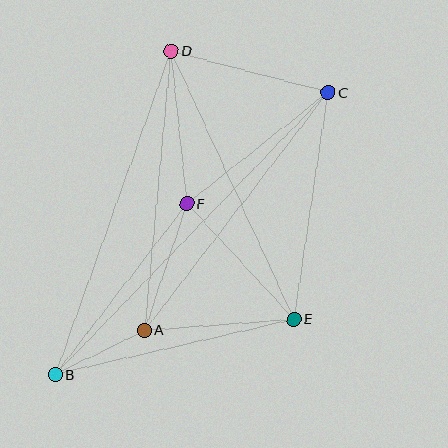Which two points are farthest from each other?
Points B and C are farthest from each other.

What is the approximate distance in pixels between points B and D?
The distance between B and D is approximately 344 pixels.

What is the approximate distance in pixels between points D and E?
The distance between D and E is approximately 295 pixels.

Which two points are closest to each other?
Points A and B are closest to each other.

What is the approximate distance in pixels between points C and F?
The distance between C and F is approximately 180 pixels.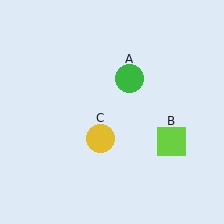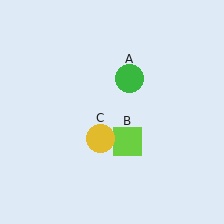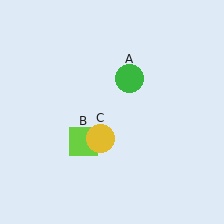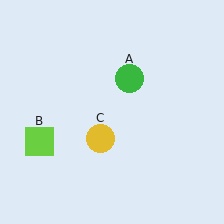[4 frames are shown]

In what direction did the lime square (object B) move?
The lime square (object B) moved left.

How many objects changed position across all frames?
1 object changed position: lime square (object B).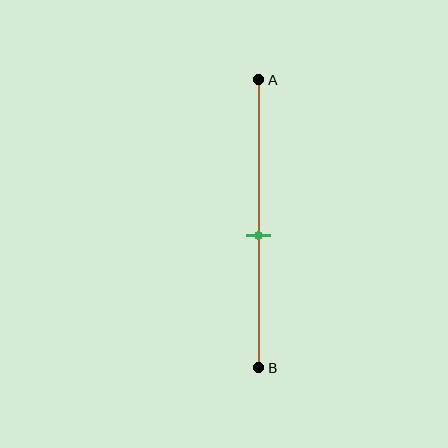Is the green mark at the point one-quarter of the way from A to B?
No, the mark is at about 55% from A, not at the 25% one-quarter point.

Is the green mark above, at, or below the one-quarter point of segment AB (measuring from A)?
The green mark is below the one-quarter point of segment AB.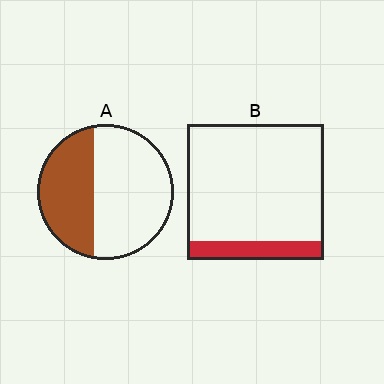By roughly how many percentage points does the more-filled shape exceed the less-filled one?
By roughly 25 percentage points (A over B).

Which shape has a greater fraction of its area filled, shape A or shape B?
Shape A.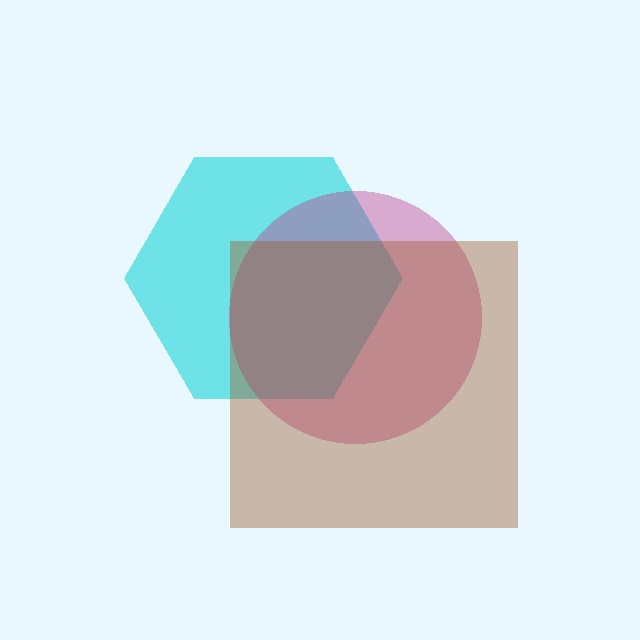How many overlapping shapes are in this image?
There are 3 overlapping shapes in the image.